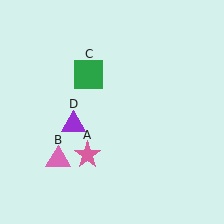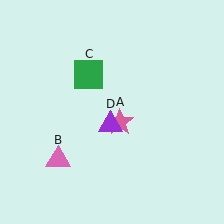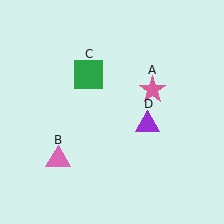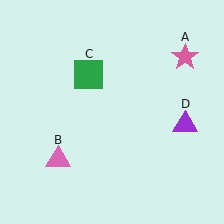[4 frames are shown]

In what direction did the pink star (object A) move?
The pink star (object A) moved up and to the right.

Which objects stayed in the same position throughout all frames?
Pink triangle (object B) and green square (object C) remained stationary.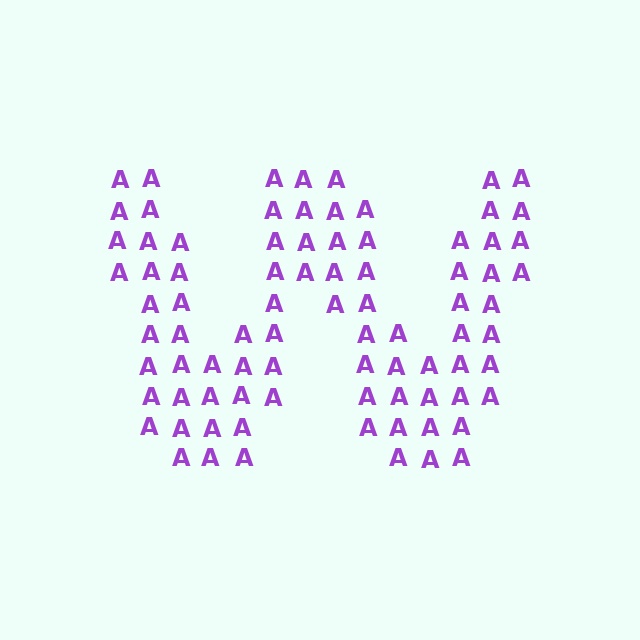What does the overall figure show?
The overall figure shows the letter W.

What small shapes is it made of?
It is made of small letter A's.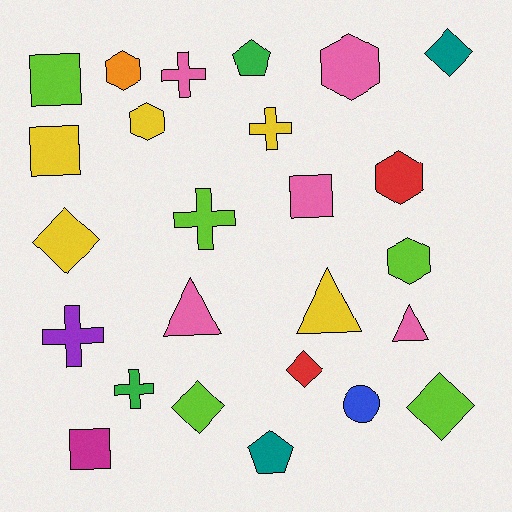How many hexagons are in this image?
There are 5 hexagons.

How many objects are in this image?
There are 25 objects.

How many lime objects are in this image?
There are 5 lime objects.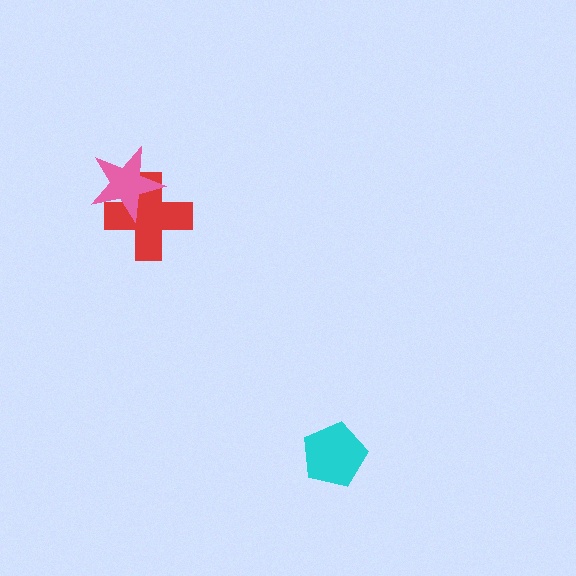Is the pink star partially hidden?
No, no other shape covers it.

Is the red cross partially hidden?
Yes, it is partially covered by another shape.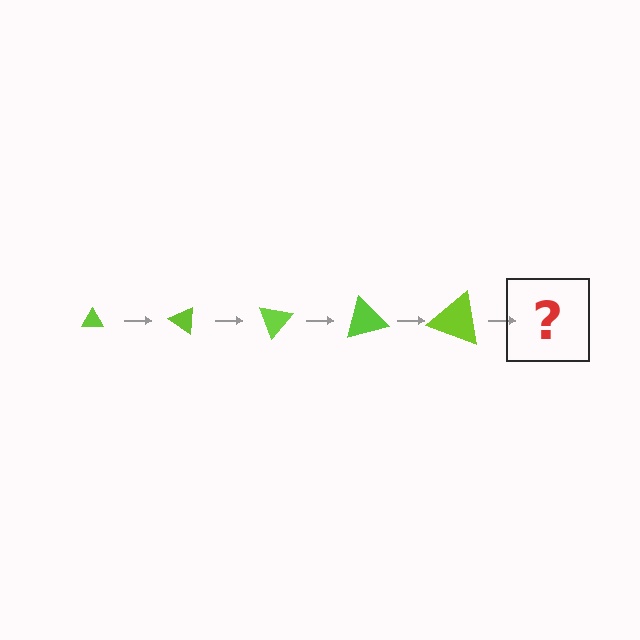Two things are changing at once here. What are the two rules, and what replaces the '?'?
The two rules are that the triangle grows larger each step and it rotates 35 degrees each step. The '?' should be a triangle, larger than the previous one and rotated 175 degrees from the start.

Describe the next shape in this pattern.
It should be a triangle, larger than the previous one and rotated 175 degrees from the start.